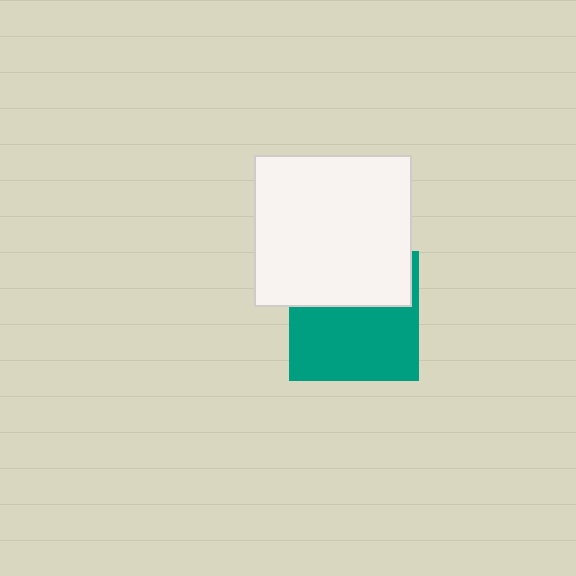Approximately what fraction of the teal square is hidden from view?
Roughly 40% of the teal square is hidden behind the white rectangle.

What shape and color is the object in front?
The object in front is a white rectangle.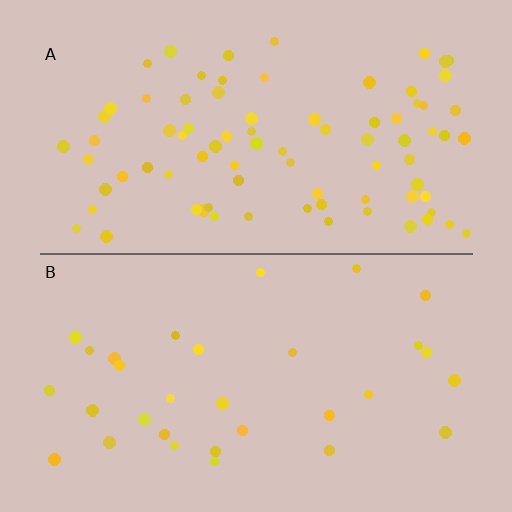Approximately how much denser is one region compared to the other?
Approximately 2.7× — region A over region B.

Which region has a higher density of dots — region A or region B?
A (the top).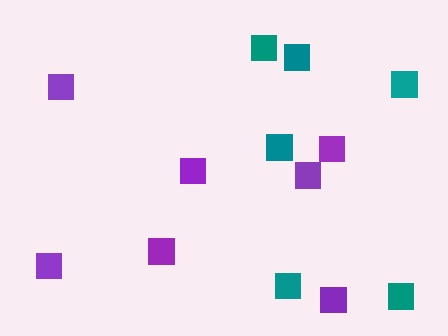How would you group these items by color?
There are 2 groups: one group of teal squares (6) and one group of purple squares (7).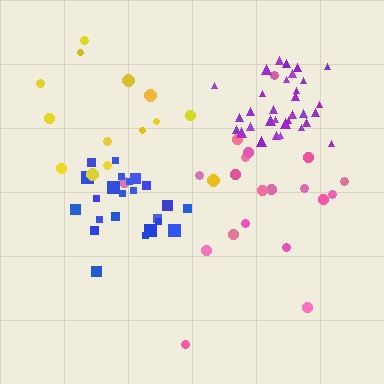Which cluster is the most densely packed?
Purple.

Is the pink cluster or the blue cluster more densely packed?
Blue.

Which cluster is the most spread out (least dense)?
Yellow.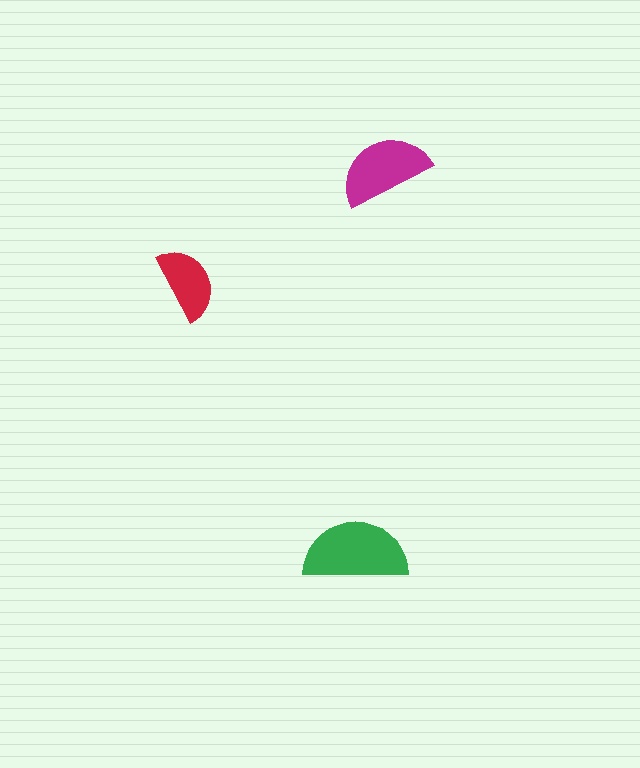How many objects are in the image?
There are 3 objects in the image.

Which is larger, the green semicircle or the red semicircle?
The green one.